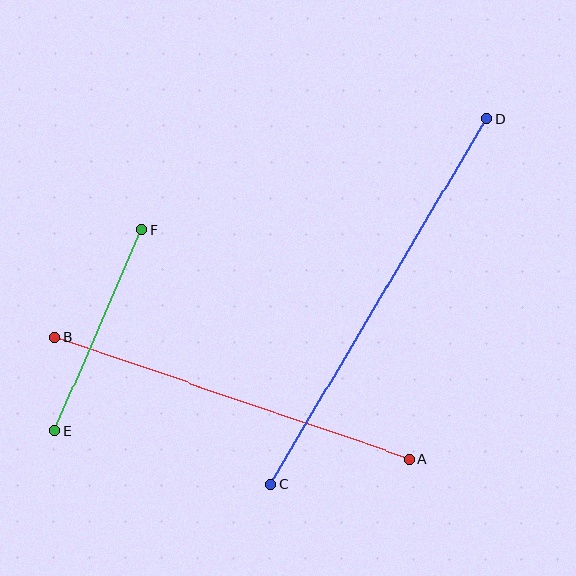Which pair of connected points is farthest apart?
Points C and D are farthest apart.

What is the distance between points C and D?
The distance is approximately 424 pixels.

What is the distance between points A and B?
The distance is approximately 375 pixels.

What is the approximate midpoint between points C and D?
The midpoint is at approximately (379, 301) pixels.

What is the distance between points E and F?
The distance is approximately 219 pixels.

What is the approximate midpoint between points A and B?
The midpoint is at approximately (232, 398) pixels.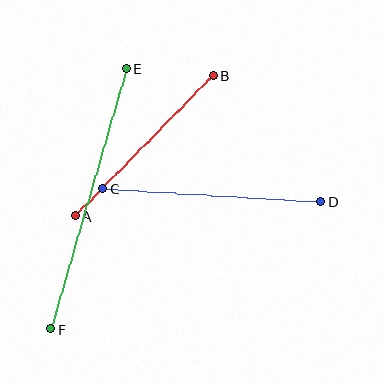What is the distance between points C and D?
The distance is approximately 218 pixels.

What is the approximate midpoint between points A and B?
The midpoint is at approximately (144, 145) pixels.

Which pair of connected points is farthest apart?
Points E and F are farthest apart.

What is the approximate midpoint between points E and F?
The midpoint is at approximately (89, 199) pixels.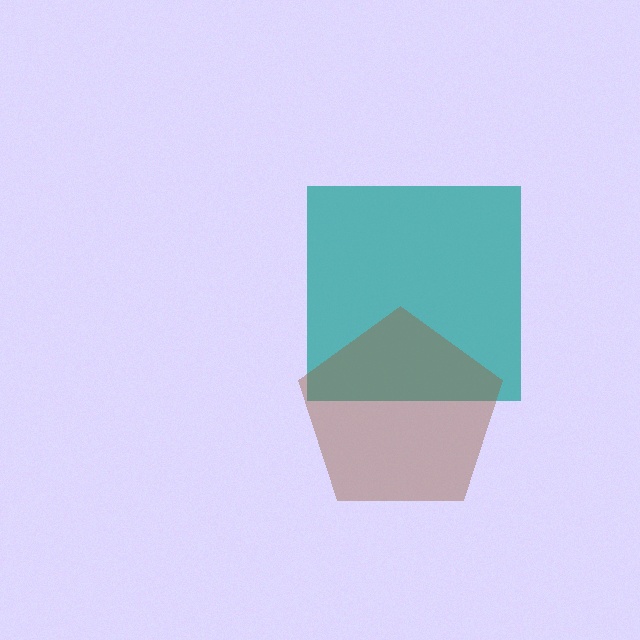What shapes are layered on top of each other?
The layered shapes are: a teal square, a brown pentagon.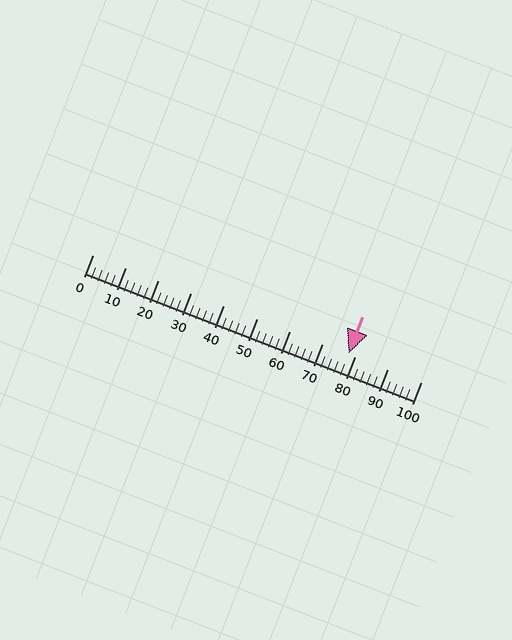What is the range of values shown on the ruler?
The ruler shows values from 0 to 100.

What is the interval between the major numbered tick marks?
The major tick marks are spaced 10 units apart.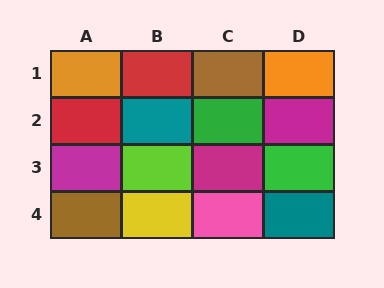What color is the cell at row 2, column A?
Red.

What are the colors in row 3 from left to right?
Magenta, lime, magenta, green.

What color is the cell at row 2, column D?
Magenta.